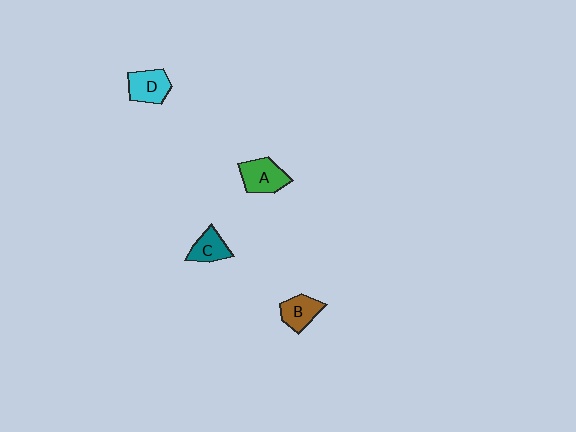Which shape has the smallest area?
Shape C (teal).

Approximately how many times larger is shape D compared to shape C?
Approximately 1.3 times.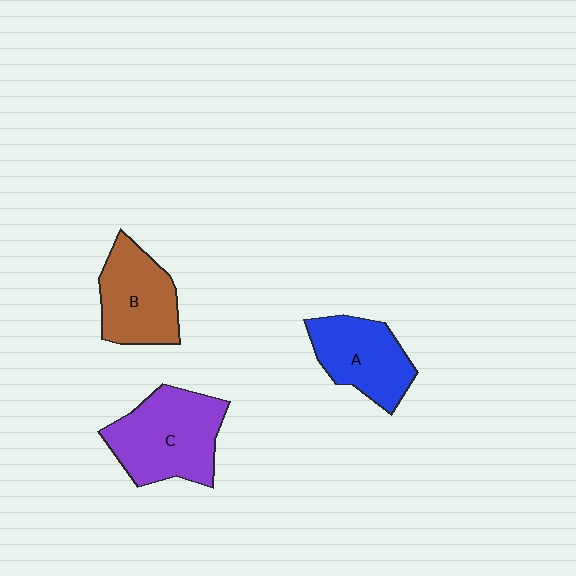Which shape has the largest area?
Shape C (purple).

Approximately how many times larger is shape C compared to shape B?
Approximately 1.3 times.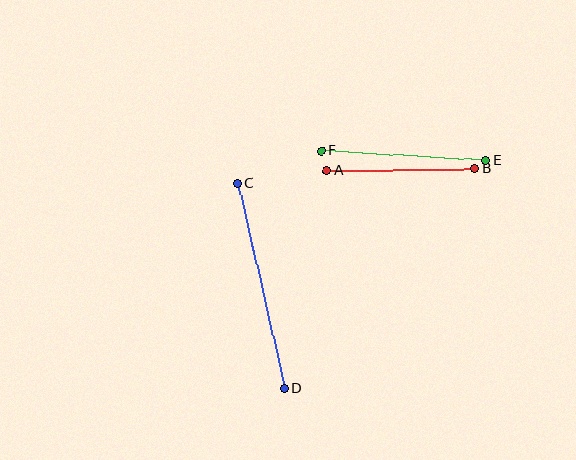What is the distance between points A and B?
The distance is approximately 148 pixels.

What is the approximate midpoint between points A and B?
The midpoint is at approximately (401, 170) pixels.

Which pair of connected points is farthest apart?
Points C and D are farthest apart.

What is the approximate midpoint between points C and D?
The midpoint is at approximately (261, 286) pixels.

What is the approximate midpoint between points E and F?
The midpoint is at approximately (403, 156) pixels.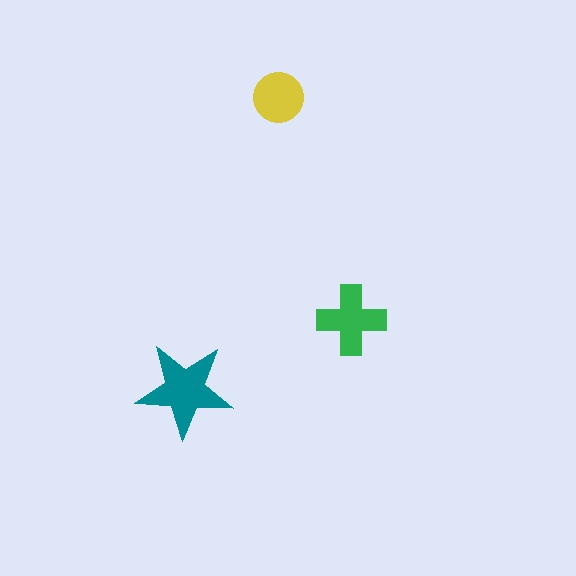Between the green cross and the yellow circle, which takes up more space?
The green cross.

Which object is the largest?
The teal star.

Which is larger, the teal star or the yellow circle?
The teal star.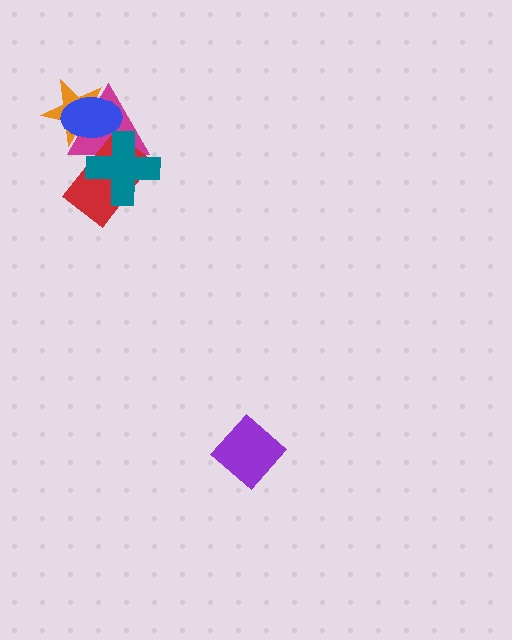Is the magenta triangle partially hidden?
Yes, it is partially covered by another shape.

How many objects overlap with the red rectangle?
3 objects overlap with the red rectangle.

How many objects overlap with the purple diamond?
0 objects overlap with the purple diamond.